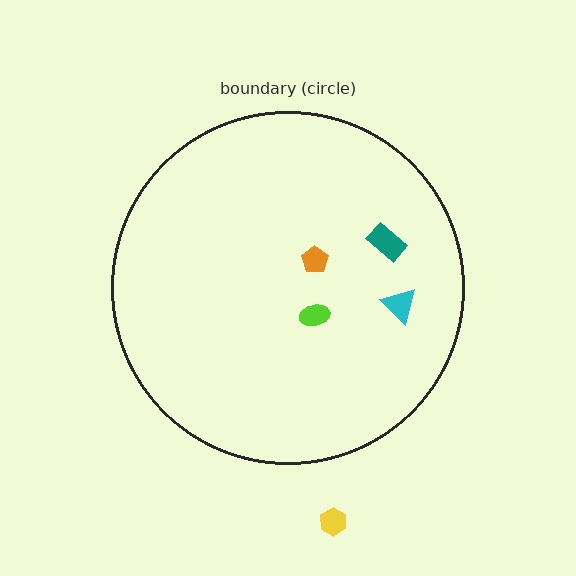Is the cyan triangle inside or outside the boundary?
Inside.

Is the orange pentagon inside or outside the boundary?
Inside.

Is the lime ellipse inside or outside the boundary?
Inside.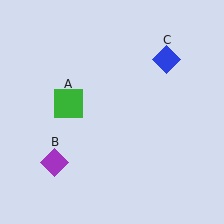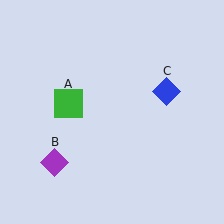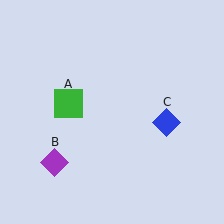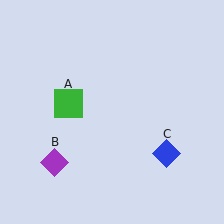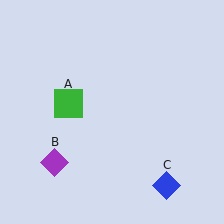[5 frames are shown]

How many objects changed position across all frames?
1 object changed position: blue diamond (object C).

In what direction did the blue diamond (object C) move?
The blue diamond (object C) moved down.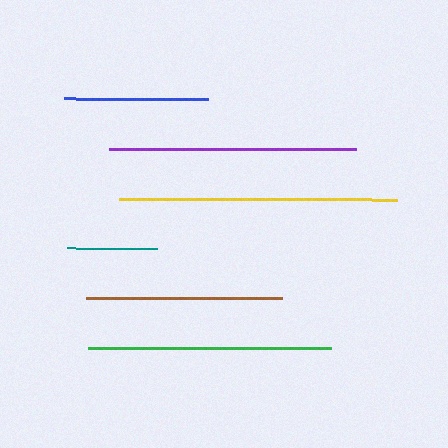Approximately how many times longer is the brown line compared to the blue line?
The brown line is approximately 1.4 times the length of the blue line.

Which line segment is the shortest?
The teal line is the shortest at approximately 91 pixels.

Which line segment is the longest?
The yellow line is the longest at approximately 278 pixels.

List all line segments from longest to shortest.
From longest to shortest: yellow, purple, green, brown, blue, teal.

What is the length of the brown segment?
The brown segment is approximately 196 pixels long.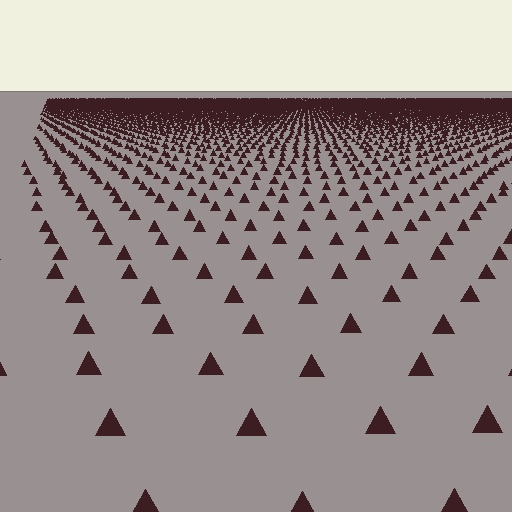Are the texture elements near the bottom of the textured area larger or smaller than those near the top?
Larger. Near the bottom, elements are closer to the viewer and appear at a bigger on-screen size.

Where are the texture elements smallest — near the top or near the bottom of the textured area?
Near the top.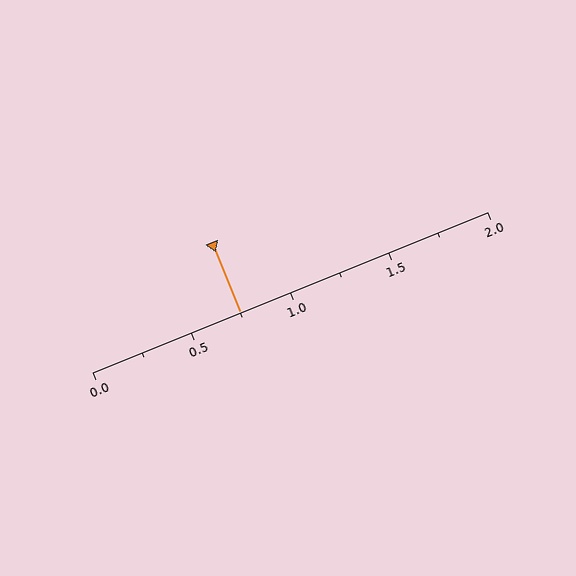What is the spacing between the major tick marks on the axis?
The major ticks are spaced 0.5 apart.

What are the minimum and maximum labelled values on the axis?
The axis runs from 0.0 to 2.0.